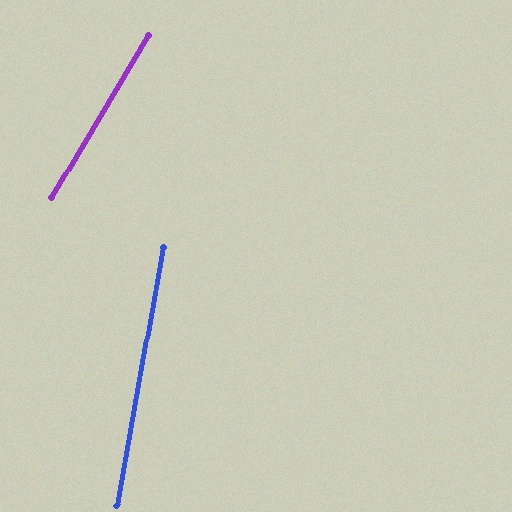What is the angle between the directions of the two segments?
Approximately 21 degrees.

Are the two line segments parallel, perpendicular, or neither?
Neither parallel nor perpendicular — they differ by about 21°.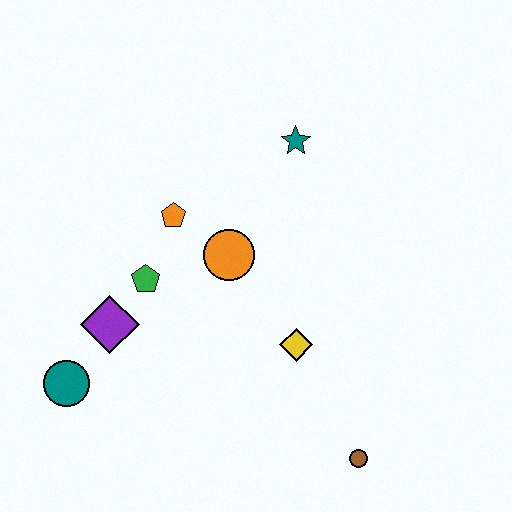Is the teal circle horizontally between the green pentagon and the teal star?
No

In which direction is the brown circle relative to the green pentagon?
The brown circle is to the right of the green pentagon.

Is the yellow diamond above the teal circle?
Yes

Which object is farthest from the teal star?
The teal circle is farthest from the teal star.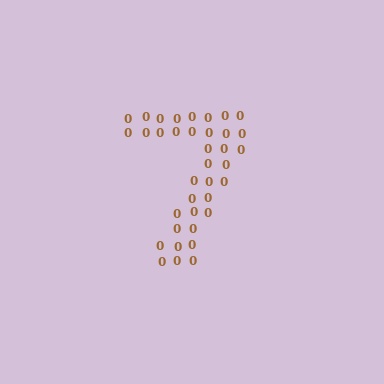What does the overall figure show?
The overall figure shows the digit 7.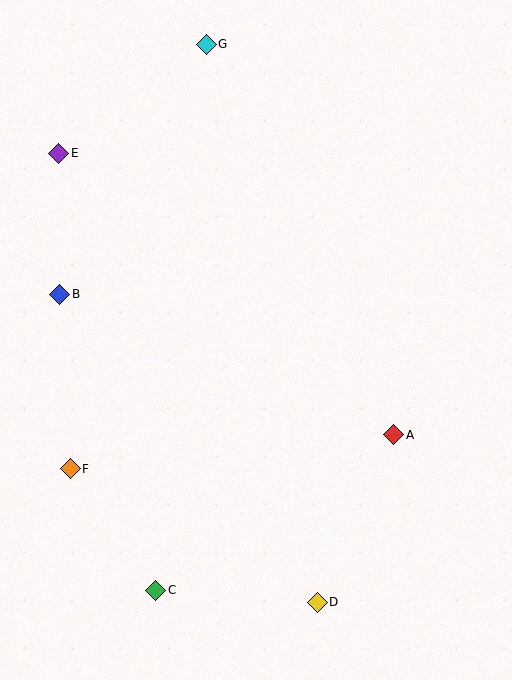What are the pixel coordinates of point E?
Point E is at (59, 153).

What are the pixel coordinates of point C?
Point C is at (156, 590).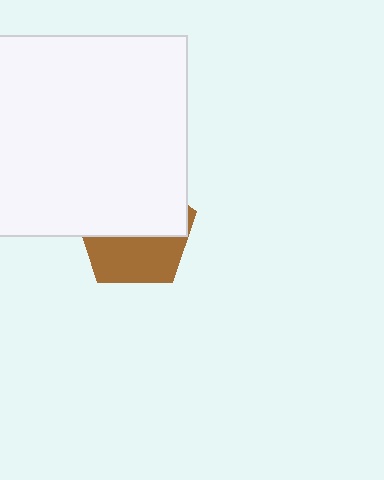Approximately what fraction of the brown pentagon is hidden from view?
Roughly 56% of the brown pentagon is hidden behind the white square.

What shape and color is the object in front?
The object in front is a white square.